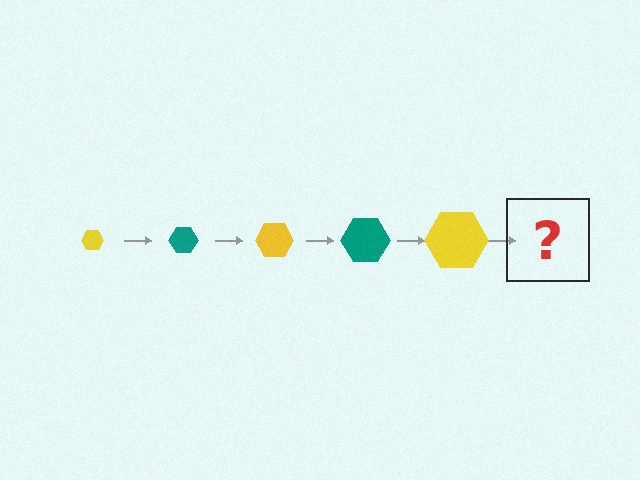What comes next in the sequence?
The next element should be a teal hexagon, larger than the previous one.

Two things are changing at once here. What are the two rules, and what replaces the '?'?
The two rules are that the hexagon grows larger each step and the color cycles through yellow and teal. The '?' should be a teal hexagon, larger than the previous one.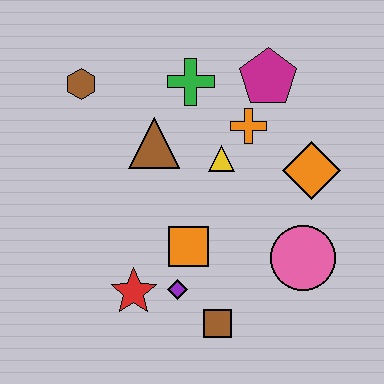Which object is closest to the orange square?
The purple diamond is closest to the orange square.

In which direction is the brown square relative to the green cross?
The brown square is below the green cross.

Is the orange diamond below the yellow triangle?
Yes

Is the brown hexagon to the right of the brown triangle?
No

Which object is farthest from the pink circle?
The brown hexagon is farthest from the pink circle.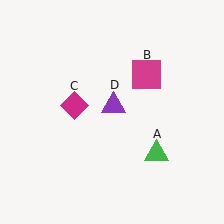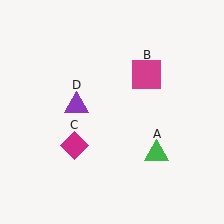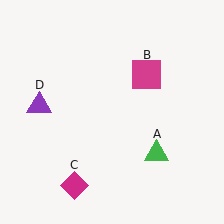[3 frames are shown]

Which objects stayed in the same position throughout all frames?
Green triangle (object A) and magenta square (object B) remained stationary.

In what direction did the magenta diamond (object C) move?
The magenta diamond (object C) moved down.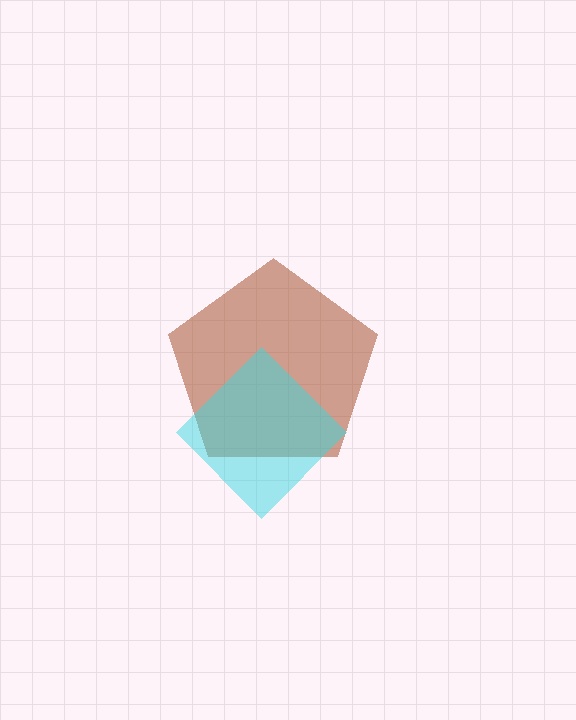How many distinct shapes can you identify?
There are 2 distinct shapes: a brown pentagon, a cyan diamond.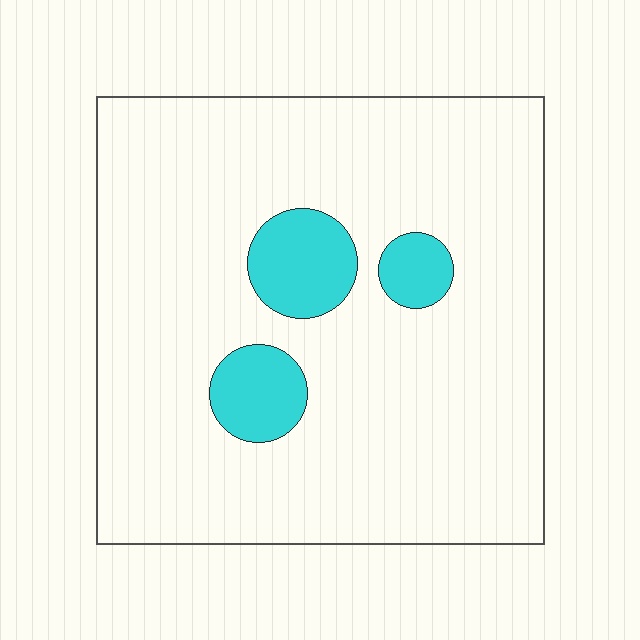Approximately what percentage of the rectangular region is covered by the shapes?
Approximately 10%.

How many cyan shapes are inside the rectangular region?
3.